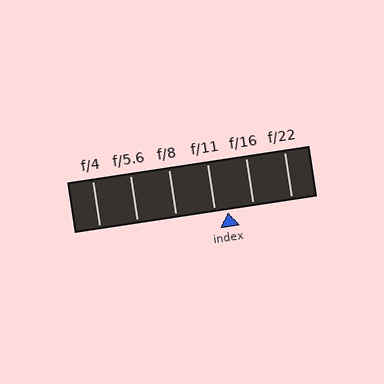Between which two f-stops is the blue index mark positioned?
The index mark is between f/11 and f/16.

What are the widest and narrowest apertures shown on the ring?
The widest aperture shown is f/4 and the narrowest is f/22.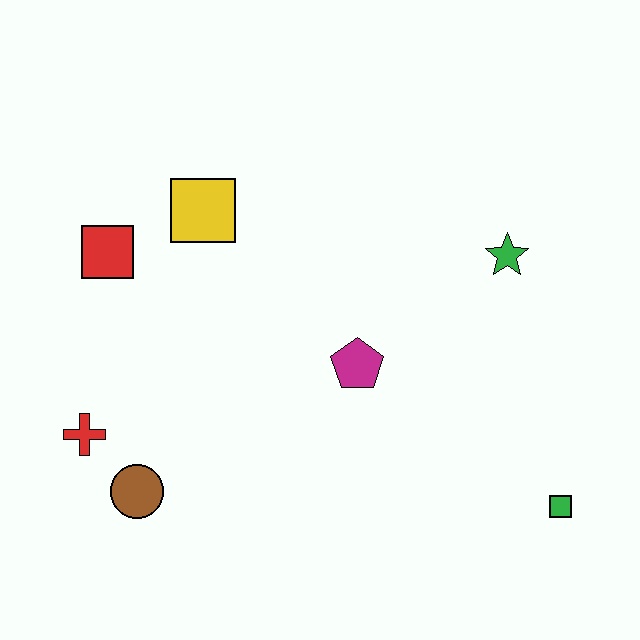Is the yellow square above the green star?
Yes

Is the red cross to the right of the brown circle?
No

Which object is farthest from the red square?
The green square is farthest from the red square.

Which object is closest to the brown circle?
The red cross is closest to the brown circle.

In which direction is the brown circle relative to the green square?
The brown circle is to the left of the green square.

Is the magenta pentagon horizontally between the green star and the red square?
Yes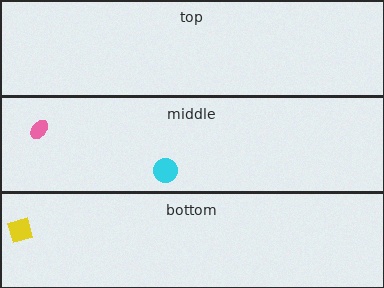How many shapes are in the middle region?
2.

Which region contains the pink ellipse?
The middle region.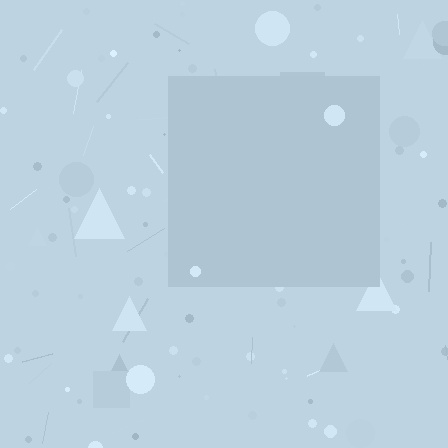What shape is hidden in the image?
A square is hidden in the image.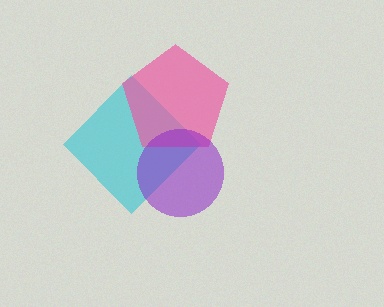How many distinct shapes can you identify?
There are 3 distinct shapes: a cyan diamond, a pink pentagon, a purple circle.